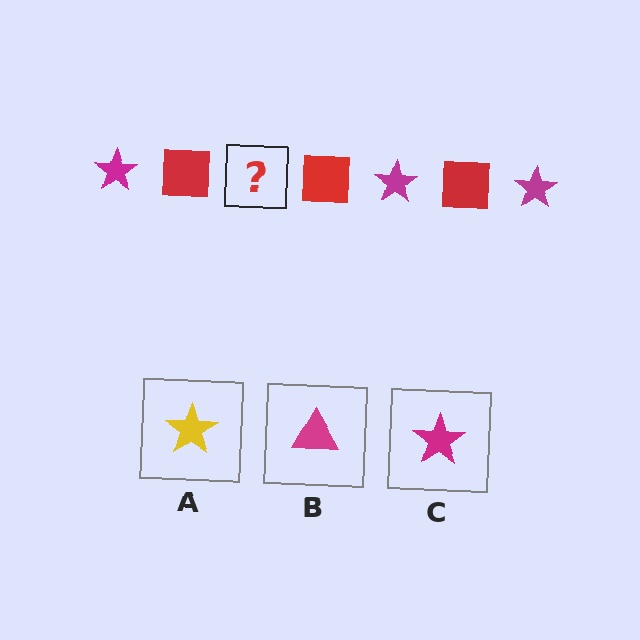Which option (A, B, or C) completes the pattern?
C.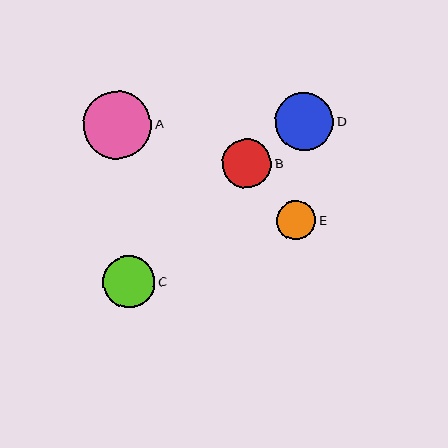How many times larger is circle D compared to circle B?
Circle D is approximately 1.2 times the size of circle B.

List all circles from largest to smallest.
From largest to smallest: A, D, C, B, E.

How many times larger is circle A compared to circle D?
Circle A is approximately 1.2 times the size of circle D.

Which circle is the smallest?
Circle E is the smallest with a size of approximately 39 pixels.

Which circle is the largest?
Circle A is the largest with a size of approximately 68 pixels.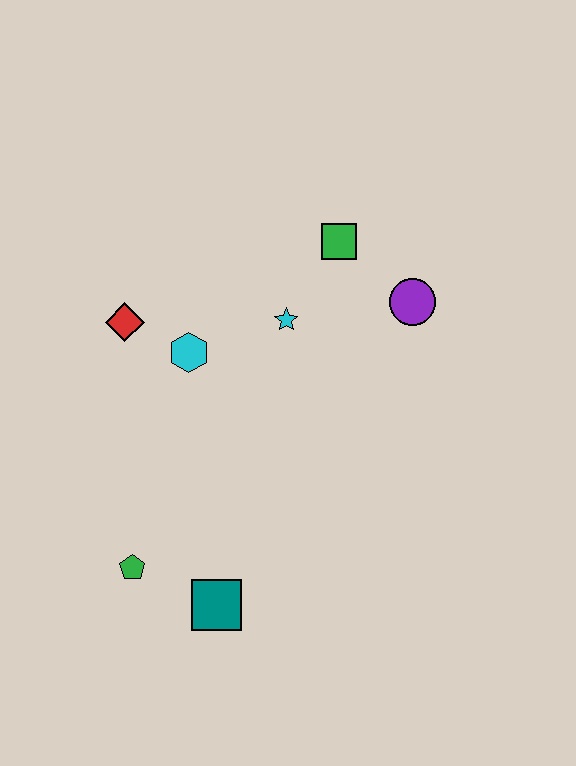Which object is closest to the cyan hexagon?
The red diamond is closest to the cyan hexagon.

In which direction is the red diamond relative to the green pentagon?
The red diamond is above the green pentagon.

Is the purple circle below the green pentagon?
No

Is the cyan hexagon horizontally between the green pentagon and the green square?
Yes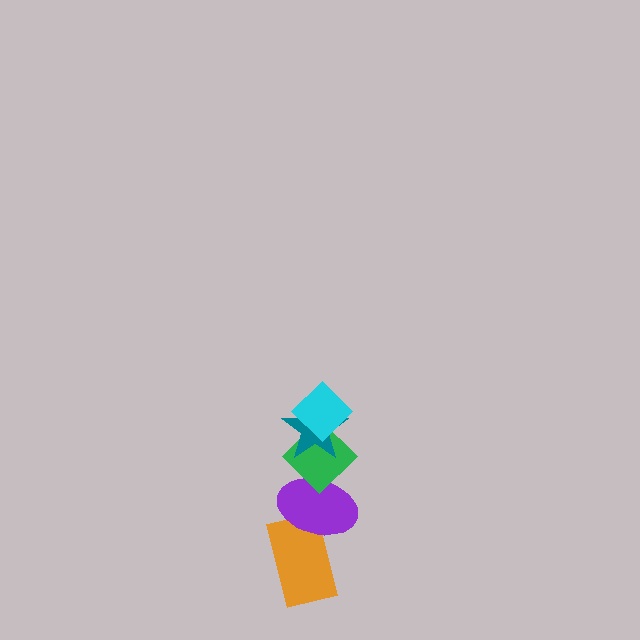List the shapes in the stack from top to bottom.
From top to bottom: the cyan diamond, the teal star, the green diamond, the purple ellipse, the orange rectangle.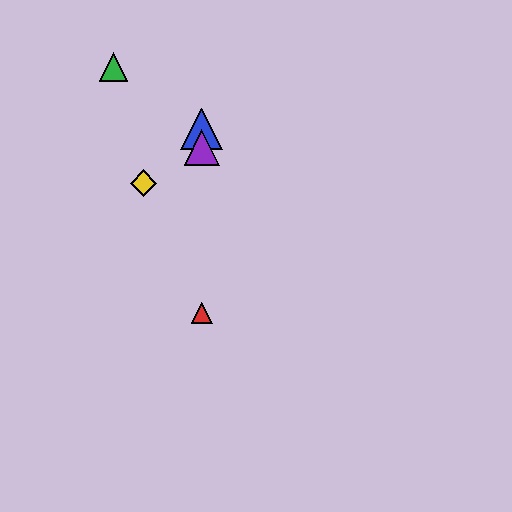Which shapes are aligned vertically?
The red triangle, the blue triangle, the purple triangle are aligned vertically.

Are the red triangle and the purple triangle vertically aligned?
Yes, both are at x≈202.